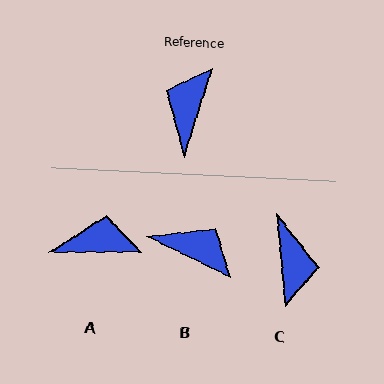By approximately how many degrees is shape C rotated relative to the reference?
Approximately 157 degrees clockwise.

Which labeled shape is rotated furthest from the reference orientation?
C, about 157 degrees away.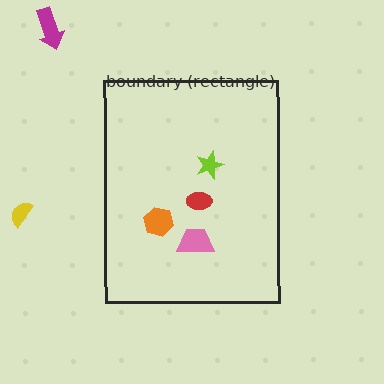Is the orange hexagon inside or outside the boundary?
Inside.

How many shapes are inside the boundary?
4 inside, 2 outside.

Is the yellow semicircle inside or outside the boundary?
Outside.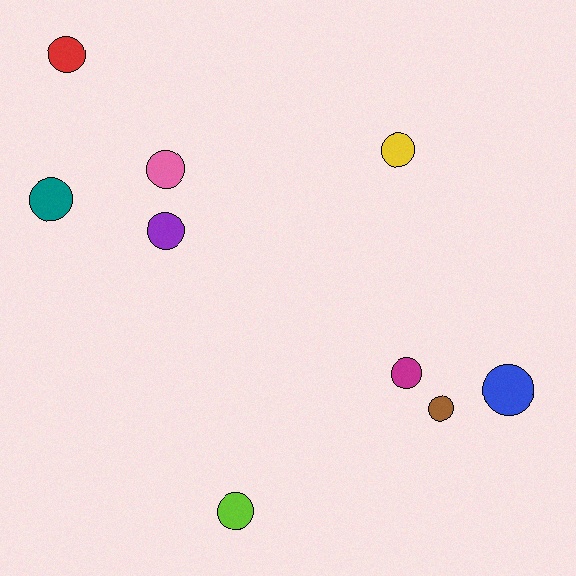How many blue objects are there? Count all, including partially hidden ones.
There is 1 blue object.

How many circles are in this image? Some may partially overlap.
There are 9 circles.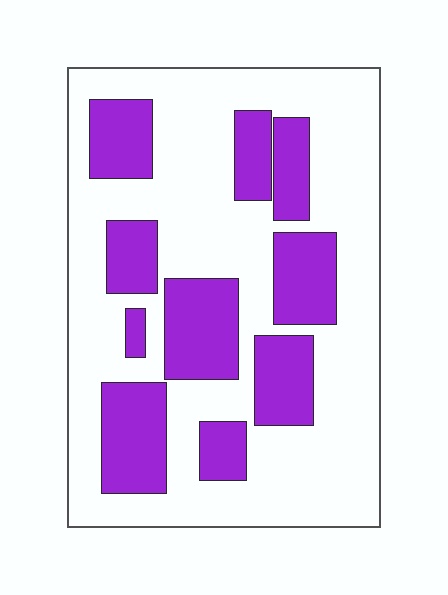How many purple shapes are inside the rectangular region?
10.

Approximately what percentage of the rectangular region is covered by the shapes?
Approximately 30%.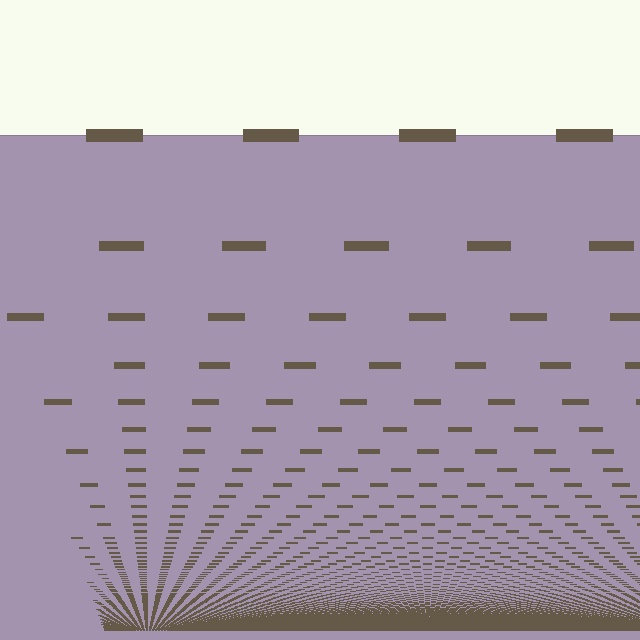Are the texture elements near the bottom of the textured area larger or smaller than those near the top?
Smaller. The gradient is inverted — elements near the bottom are smaller and denser.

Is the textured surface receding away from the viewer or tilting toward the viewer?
The surface appears to tilt toward the viewer. Texture elements get larger and sparser toward the top.